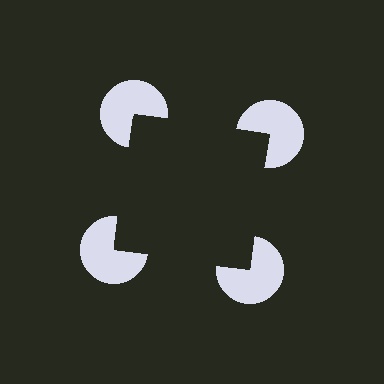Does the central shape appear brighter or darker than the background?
It typically appears slightly darker than the background, even though no actual brightness change is drawn.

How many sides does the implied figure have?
4 sides.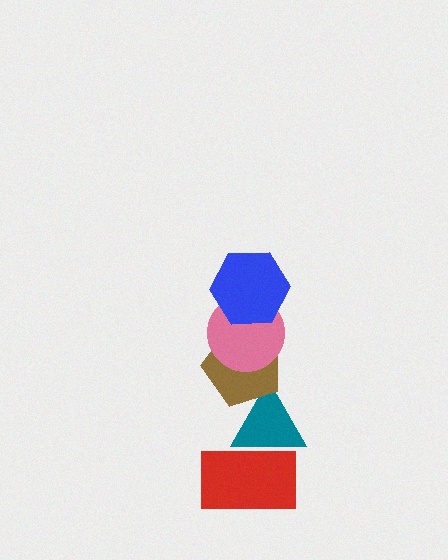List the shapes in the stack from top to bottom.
From top to bottom: the blue hexagon, the pink circle, the brown pentagon, the teal triangle, the red rectangle.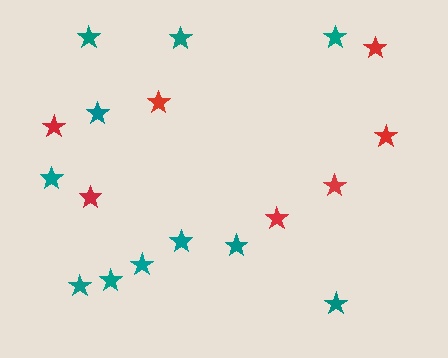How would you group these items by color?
There are 2 groups: one group of teal stars (11) and one group of red stars (7).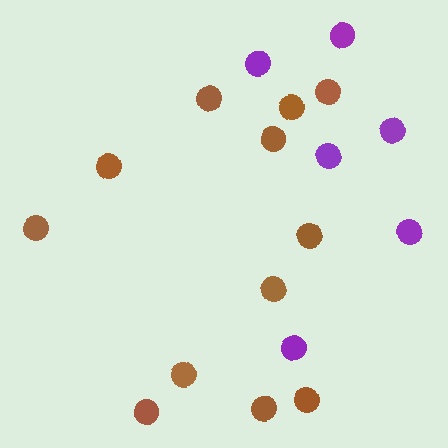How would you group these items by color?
There are 2 groups: one group of brown circles (12) and one group of purple circles (6).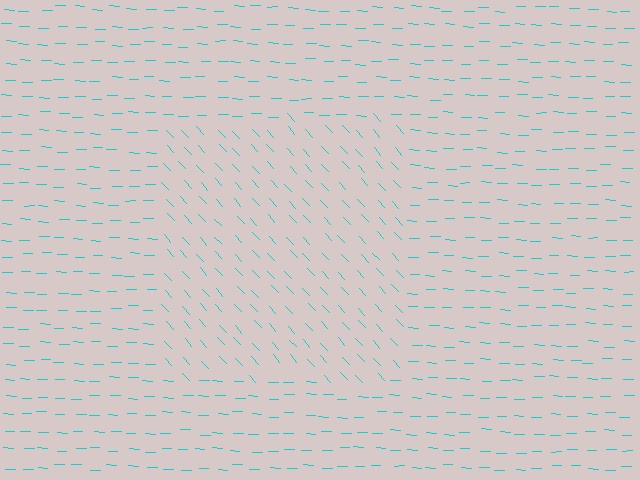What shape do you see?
I see a rectangle.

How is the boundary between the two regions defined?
The boundary is defined purely by a change in line orientation (approximately 45 degrees difference). All lines are the same color and thickness.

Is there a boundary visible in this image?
Yes, there is a texture boundary formed by a change in line orientation.